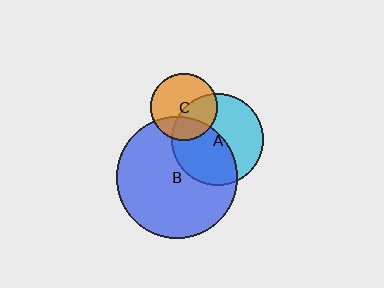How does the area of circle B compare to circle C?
Approximately 3.2 times.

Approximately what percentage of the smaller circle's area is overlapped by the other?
Approximately 50%.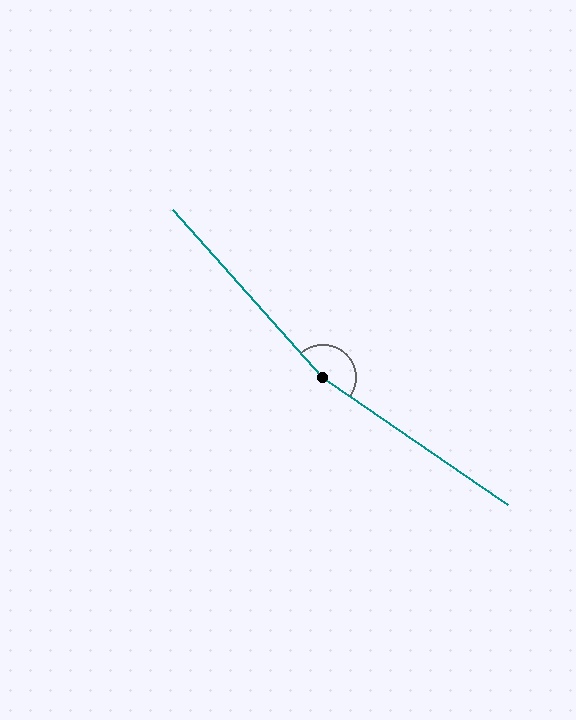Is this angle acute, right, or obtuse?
It is obtuse.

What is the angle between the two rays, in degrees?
Approximately 166 degrees.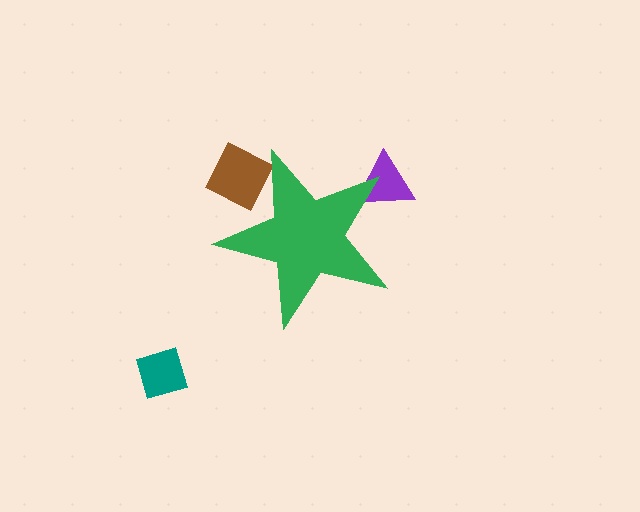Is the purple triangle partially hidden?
Yes, the purple triangle is partially hidden behind the green star.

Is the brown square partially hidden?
Yes, the brown square is partially hidden behind the green star.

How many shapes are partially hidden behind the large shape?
2 shapes are partially hidden.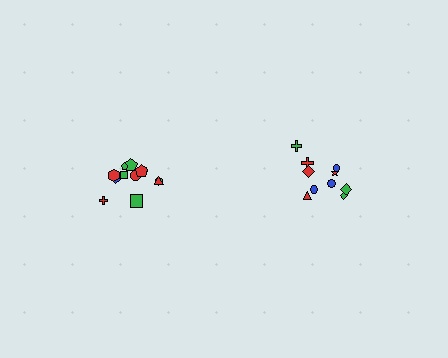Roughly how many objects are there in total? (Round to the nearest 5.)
Roughly 20 objects in total.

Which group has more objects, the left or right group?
The left group.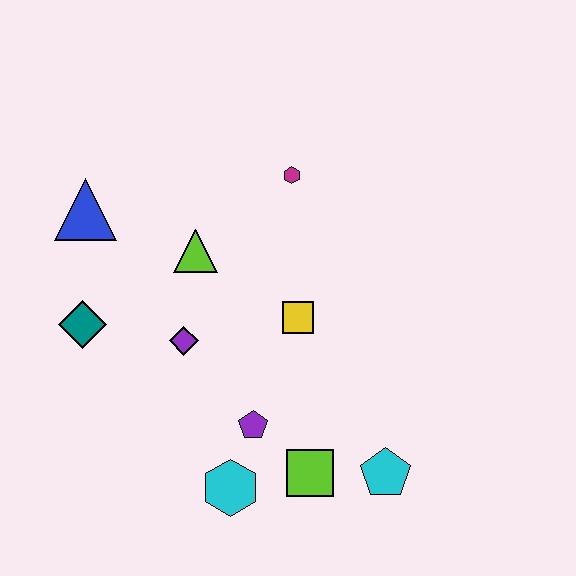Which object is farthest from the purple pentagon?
The blue triangle is farthest from the purple pentagon.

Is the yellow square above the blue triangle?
No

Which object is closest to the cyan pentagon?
The lime square is closest to the cyan pentagon.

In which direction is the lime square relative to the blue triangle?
The lime square is below the blue triangle.